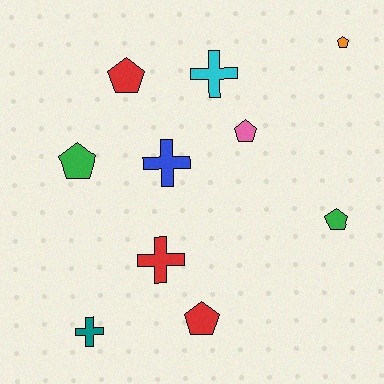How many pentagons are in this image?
There are 6 pentagons.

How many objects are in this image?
There are 10 objects.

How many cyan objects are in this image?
There is 1 cyan object.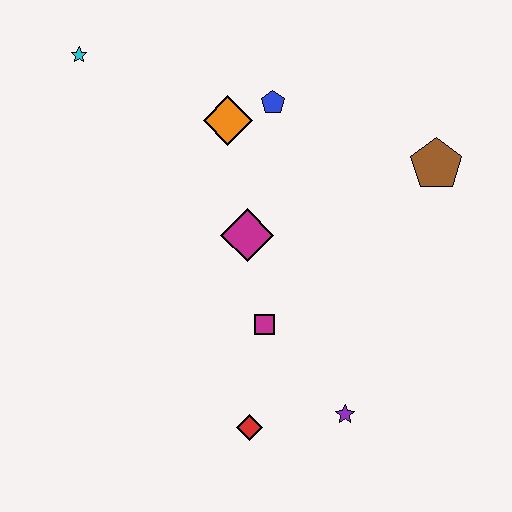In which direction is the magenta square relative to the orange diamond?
The magenta square is below the orange diamond.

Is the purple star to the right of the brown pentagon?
No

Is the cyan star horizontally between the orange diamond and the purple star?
No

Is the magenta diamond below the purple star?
No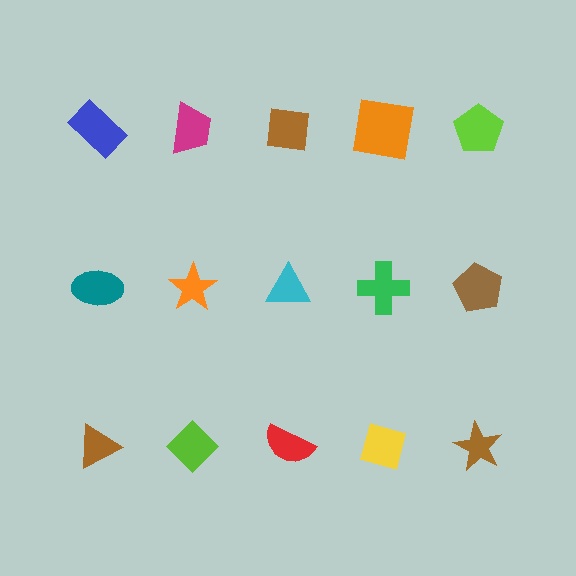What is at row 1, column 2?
A magenta trapezoid.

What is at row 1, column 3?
A brown square.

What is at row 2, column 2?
An orange star.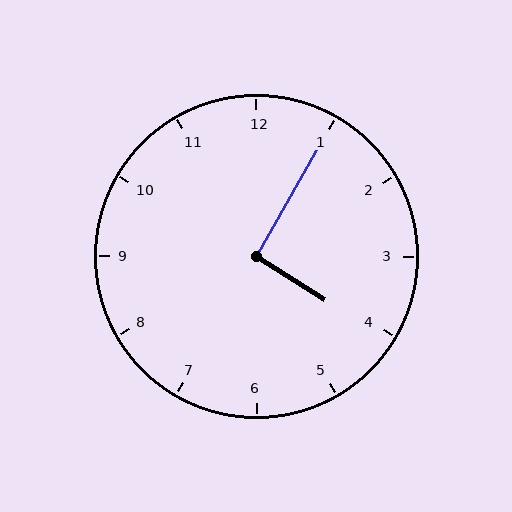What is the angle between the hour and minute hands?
Approximately 92 degrees.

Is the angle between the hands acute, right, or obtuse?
It is right.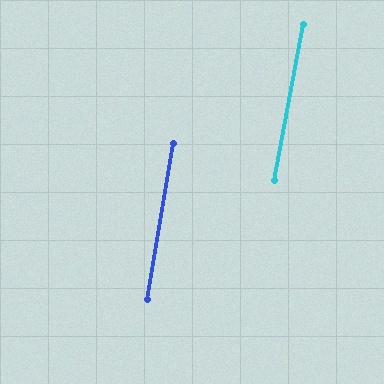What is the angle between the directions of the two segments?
Approximately 1 degree.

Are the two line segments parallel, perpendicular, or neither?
Parallel — their directions differ by only 1.1°.